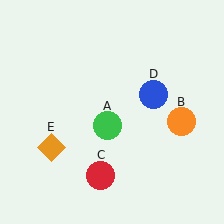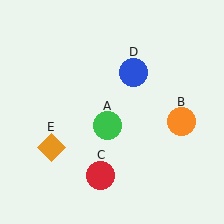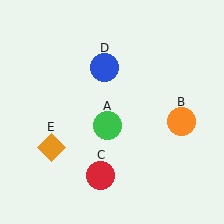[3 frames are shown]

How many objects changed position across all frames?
1 object changed position: blue circle (object D).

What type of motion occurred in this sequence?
The blue circle (object D) rotated counterclockwise around the center of the scene.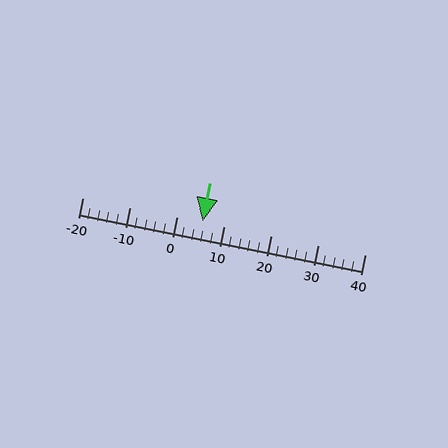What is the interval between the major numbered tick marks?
The major tick marks are spaced 10 units apart.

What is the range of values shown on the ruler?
The ruler shows values from -20 to 40.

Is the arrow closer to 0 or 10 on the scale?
The arrow is closer to 10.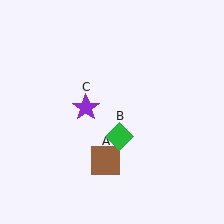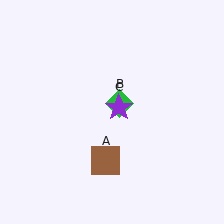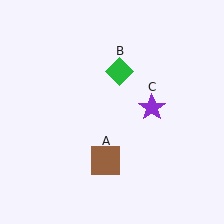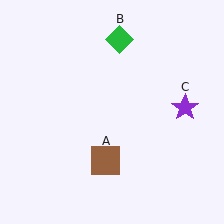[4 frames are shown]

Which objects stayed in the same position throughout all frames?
Brown square (object A) remained stationary.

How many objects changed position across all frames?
2 objects changed position: green diamond (object B), purple star (object C).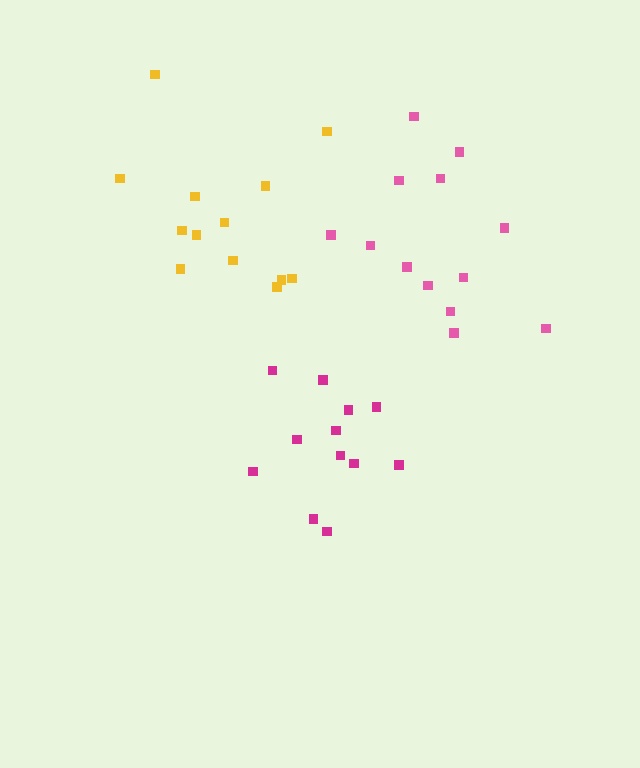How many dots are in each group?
Group 1: 13 dots, Group 2: 13 dots, Group 3: 12 dots (38 total).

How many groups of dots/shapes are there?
There are 3 groups.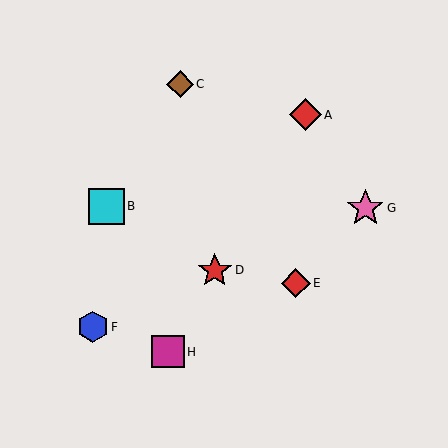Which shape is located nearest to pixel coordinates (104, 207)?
The cyan square (labeled B) at (106, 206) is nearest to that location.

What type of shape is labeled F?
Shape F is a blue hexagon.